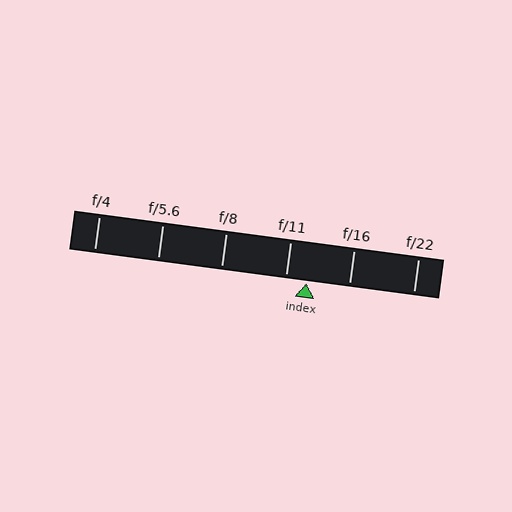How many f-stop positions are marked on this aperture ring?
There are 6 f-stop positions marked.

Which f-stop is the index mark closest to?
The index mark is closest to f/11.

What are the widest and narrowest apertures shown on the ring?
The widest aperture shown is f/4 and the narrowest is f/22.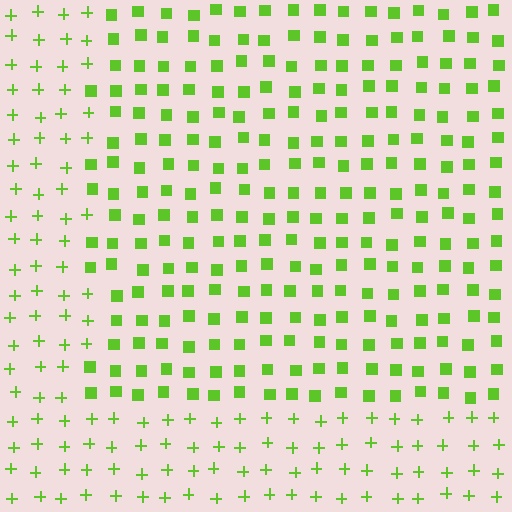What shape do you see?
I see a rectangle.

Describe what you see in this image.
The image is filled with small lime elements arranged in a uniform grid. A rectangle-shaped region contains squares, while the surrounding area contains plus signs. The boundary is defined purely by the change in element shape.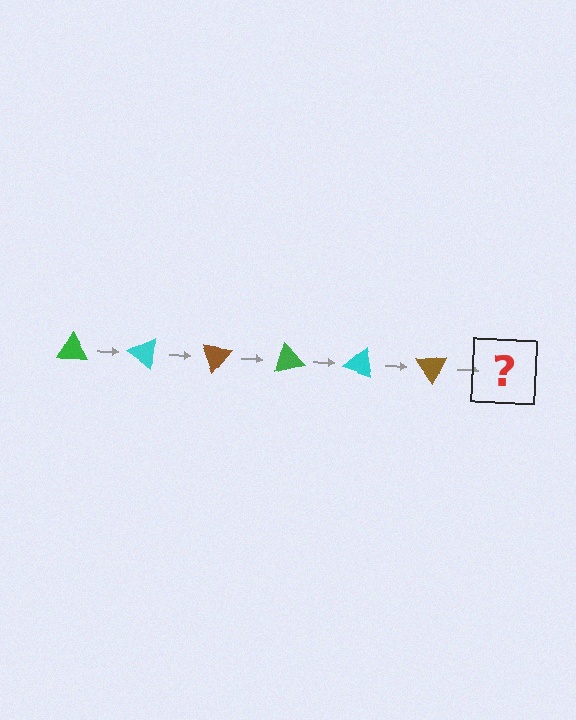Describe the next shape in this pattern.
It should be a green triangle, rotated 210 degrees from the start.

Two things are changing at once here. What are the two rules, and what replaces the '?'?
The two rules are that it rotates 35 degrees each step and the color cycles through green, cyan, and brown. The '?' should be a green triangle, rotated 210 degrees from the start.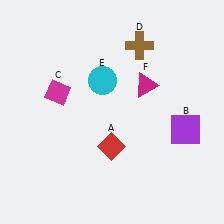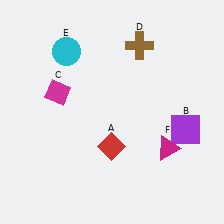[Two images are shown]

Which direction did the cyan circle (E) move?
The cyan circle (E) moved left.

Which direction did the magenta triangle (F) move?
The magenta triangle (F) moved down.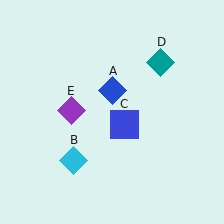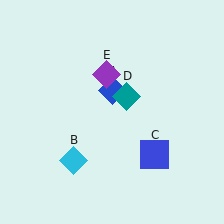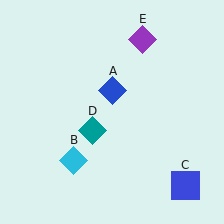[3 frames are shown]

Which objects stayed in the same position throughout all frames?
Blue diamond (object A) and cyan diamond (object B) remained stationary.